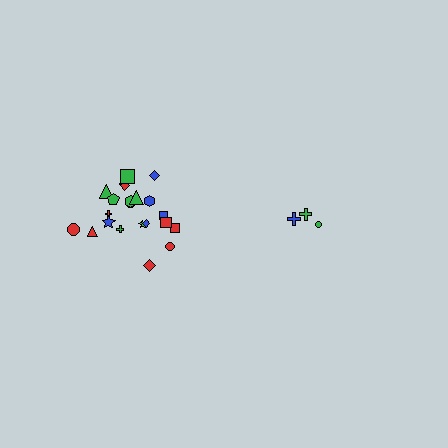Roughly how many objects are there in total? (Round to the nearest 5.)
Roughly 25 objects in total.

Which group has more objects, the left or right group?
The left group.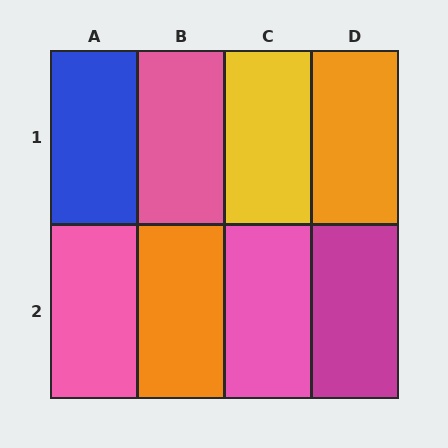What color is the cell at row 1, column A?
Blue.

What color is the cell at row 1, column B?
Pink.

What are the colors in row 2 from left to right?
Pink, orange, pink, magenta.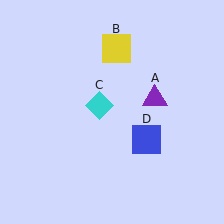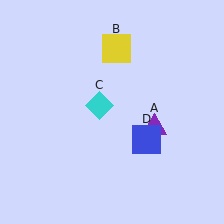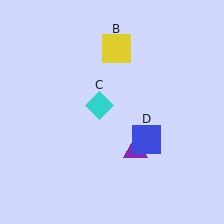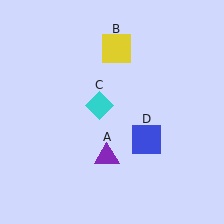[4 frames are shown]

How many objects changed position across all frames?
1 object changed position: purple triangle (object A).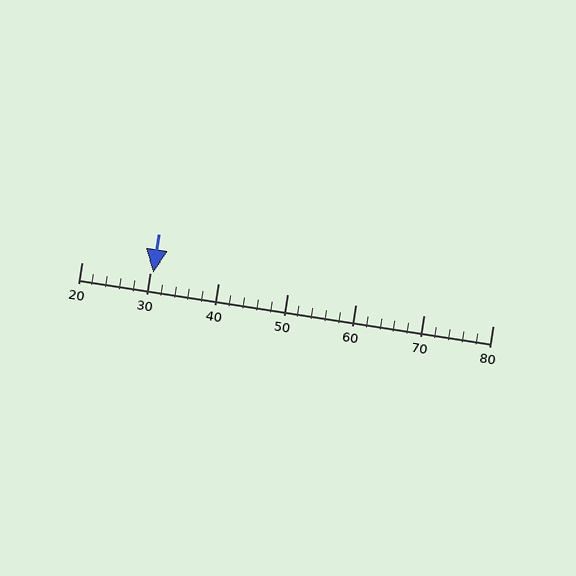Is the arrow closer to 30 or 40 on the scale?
The arrow is closer to 30.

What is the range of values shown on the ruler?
The ruler shows values from 20 to 80.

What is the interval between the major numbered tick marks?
The major tick marks are spaced 10 units apart.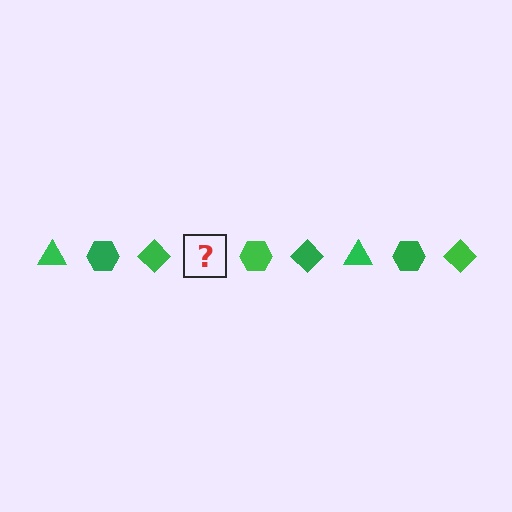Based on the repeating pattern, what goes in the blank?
The blank should be a green triangle.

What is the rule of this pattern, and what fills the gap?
The rule is that the pattern cycles through triangle, hexagon, diamond shapes in green. The gap should be filled with a green triangle.